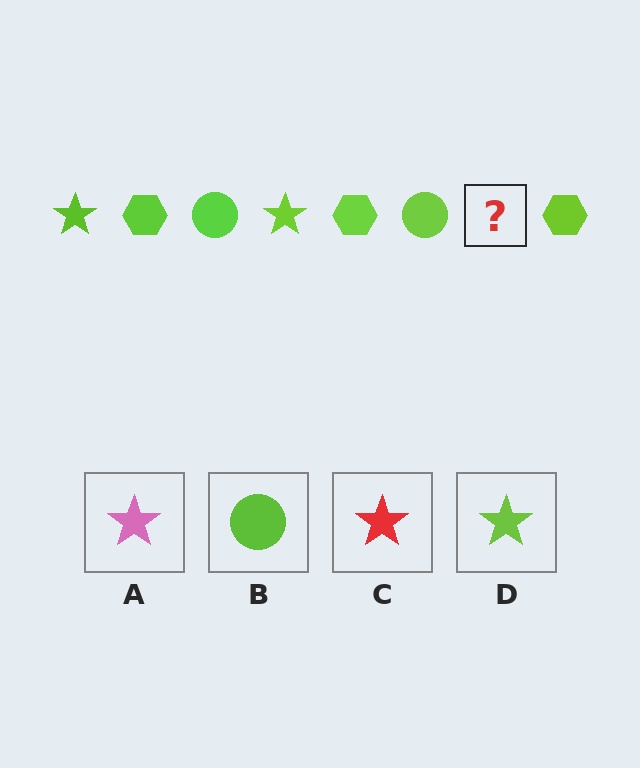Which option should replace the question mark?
Option D.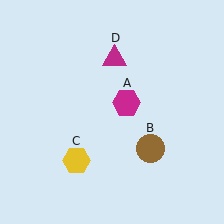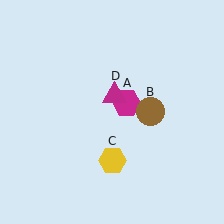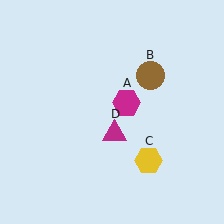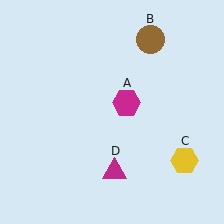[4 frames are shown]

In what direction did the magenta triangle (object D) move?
The magenta triangle (object D) moved down.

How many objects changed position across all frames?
3 objects changed position: brown circle (object B), yellow hexagon (object C), magenta triangle (object D).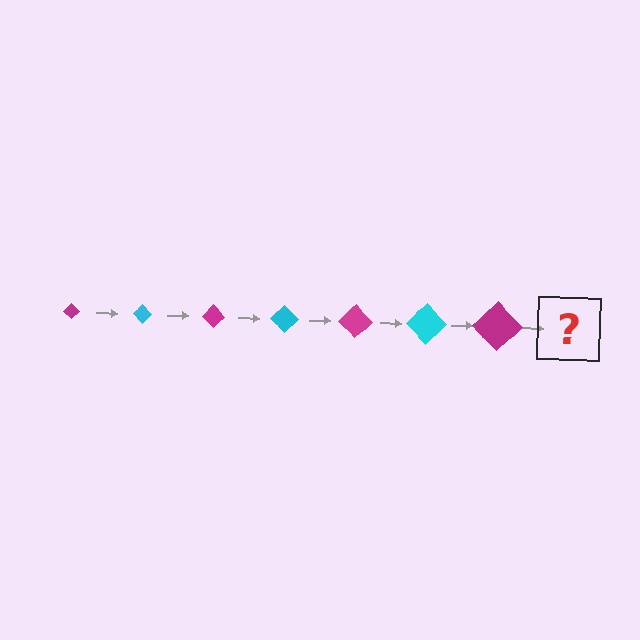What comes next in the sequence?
The next element should be a cyan diamond, larger than the previous one.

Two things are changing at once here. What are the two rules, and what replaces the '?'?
The two rules are that the diamond grows larger each step and the color cycles through magenta and cyan. The '?' should be a cyan diamond, larger than the previous one.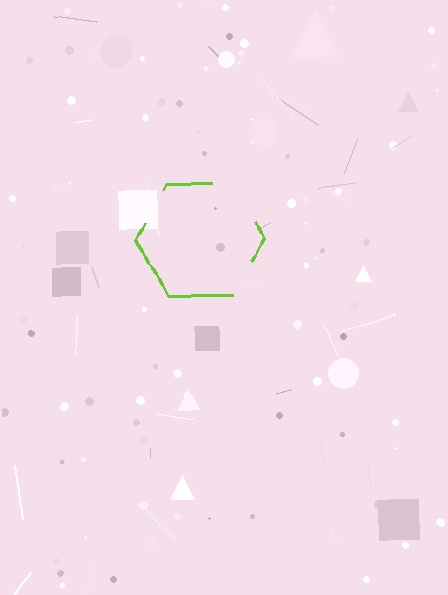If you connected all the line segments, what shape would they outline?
They would outline a hexagon.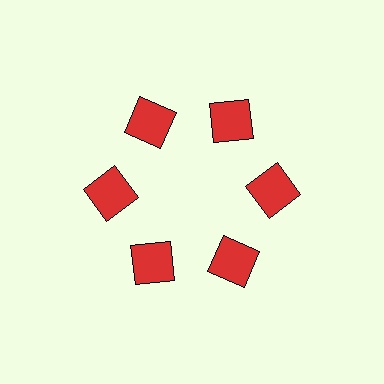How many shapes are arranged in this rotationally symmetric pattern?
There are 6 shapes, arranged in 6 groups of 1.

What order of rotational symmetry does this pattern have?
This pattern has 6-fold rotational symmetry.